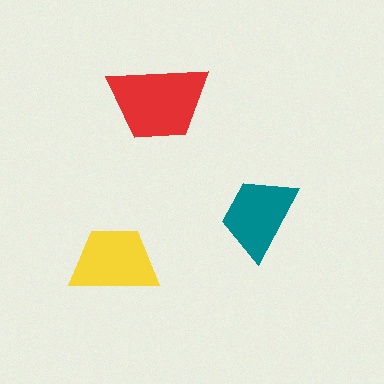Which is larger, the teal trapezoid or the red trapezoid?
The red one.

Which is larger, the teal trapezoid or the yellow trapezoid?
The yellow one.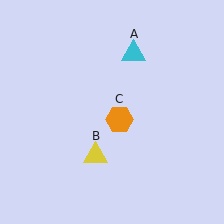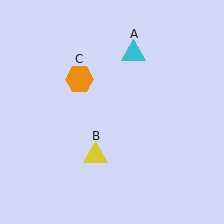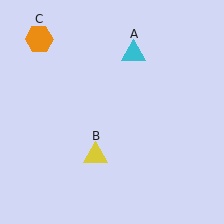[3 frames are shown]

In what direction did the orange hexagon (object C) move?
The orange hexagon (object C) moved up and to the left.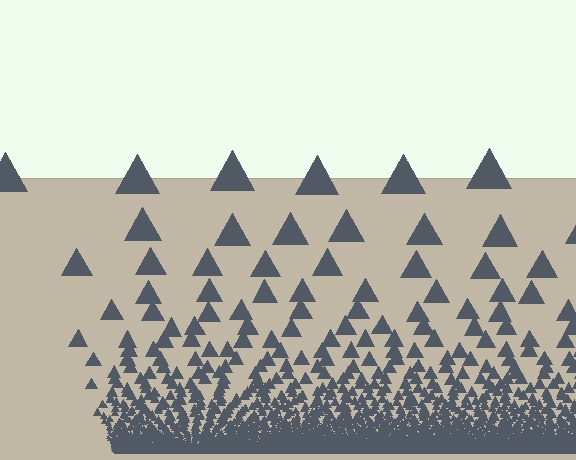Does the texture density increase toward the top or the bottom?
Density increases toward the bottom.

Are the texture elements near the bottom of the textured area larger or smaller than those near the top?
Smaller. The gradient is inverted — elements near the bottom are smaller and denser.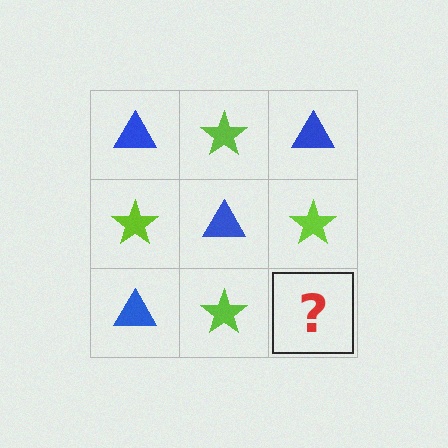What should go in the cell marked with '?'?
The missing cell should contain a blue triangle.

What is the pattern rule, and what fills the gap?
The rule is that it alternates blue triangle and lime star in a checkerboard pattern. The gap should be filled with a blue triangle.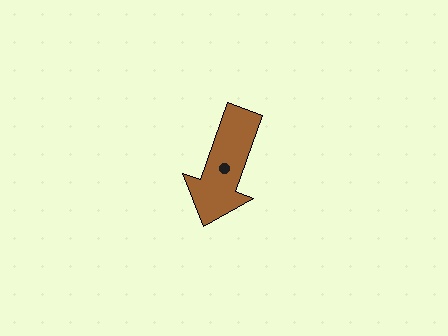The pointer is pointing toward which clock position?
Roughly 7 o'clock.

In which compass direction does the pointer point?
South.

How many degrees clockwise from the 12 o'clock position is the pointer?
Approximately 200 degrees.